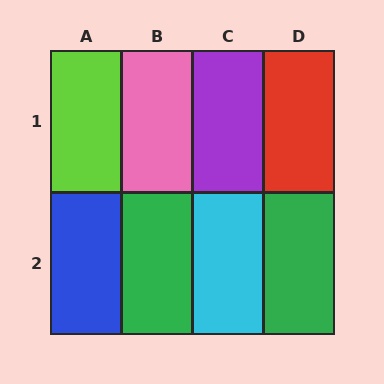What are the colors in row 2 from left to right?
Blue, green, cyan, green.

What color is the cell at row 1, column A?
Lime.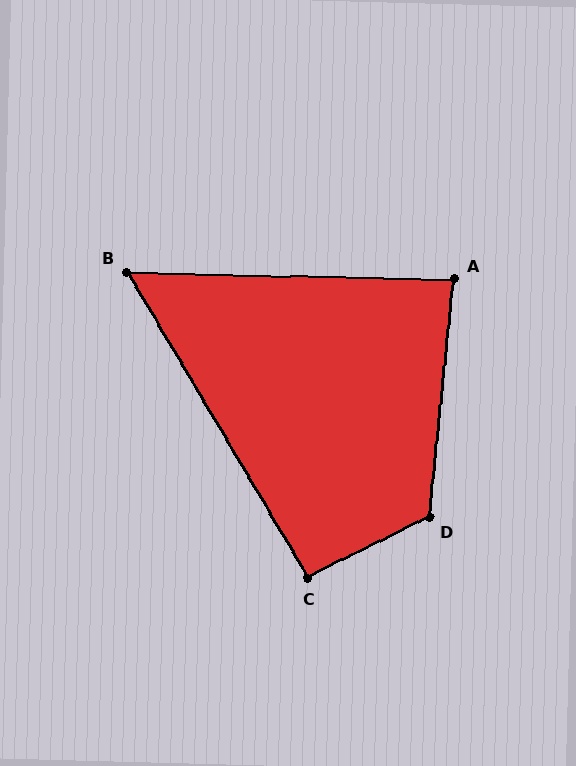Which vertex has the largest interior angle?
D, at approximately 122 degrees.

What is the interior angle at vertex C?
Approximately 94 degrees (approximately right).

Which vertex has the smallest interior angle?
B, at approximately 58 degrees.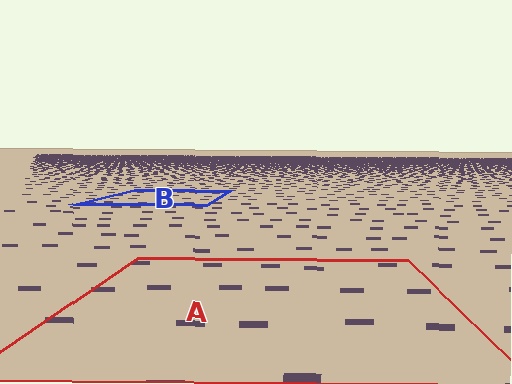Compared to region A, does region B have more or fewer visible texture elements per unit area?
Region B has more texture elements per unit area — they are packed more densely because it is farther away.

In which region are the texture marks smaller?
The texture marks are smaller in region B, because it is farther away.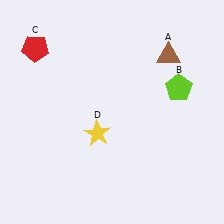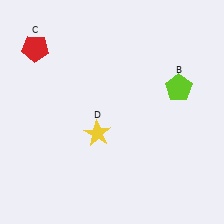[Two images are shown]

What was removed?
The brown triangle (A) was removed in Image 2.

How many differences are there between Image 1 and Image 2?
There is 1 difference between the two images.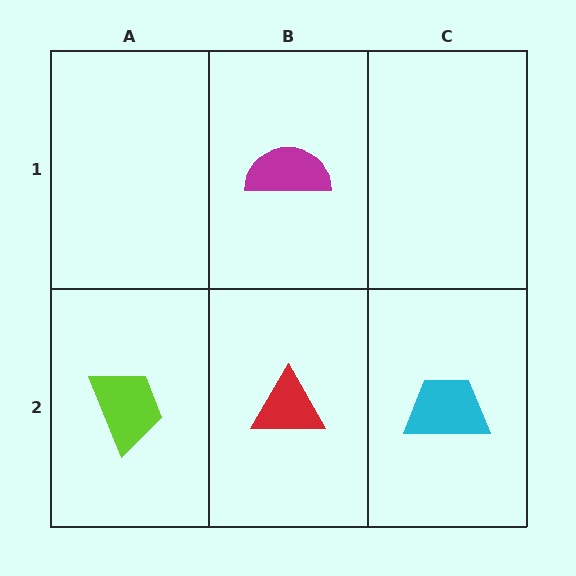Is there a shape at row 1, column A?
No, that cell is empty.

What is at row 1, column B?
A magenta semicircle.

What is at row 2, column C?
A cyan trapezoid.